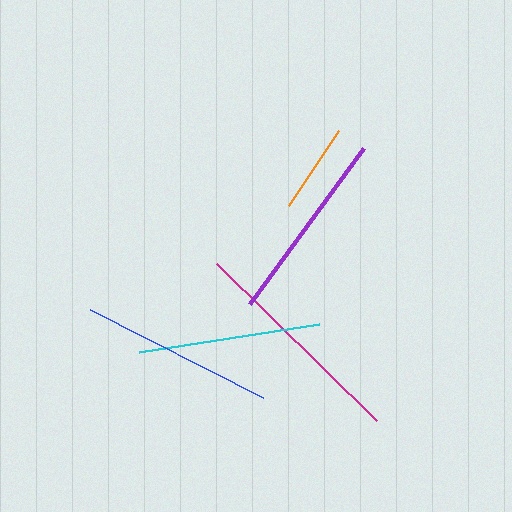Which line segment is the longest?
The magenta line is the longest at approximately 224 pixels.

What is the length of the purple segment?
The purple segment is approximately 194 pixels long.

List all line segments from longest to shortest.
From longest to shortest: magenta, blue, purple, cyan, orange.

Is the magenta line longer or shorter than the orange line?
The magenta line is longer than the orange line.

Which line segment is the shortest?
The orange line is the shortest at approximately 90 pixels.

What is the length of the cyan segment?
The cyan segment is approximately 183 pixels long.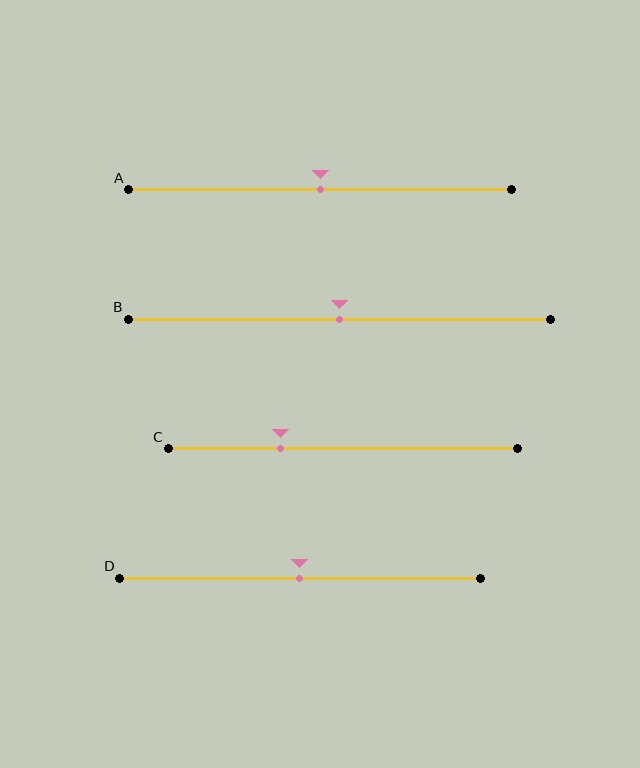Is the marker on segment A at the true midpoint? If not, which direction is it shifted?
Yes, the marker on segment A is at the true midpoint.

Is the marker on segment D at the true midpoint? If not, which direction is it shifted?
Yes, the marker on segment D is at the true midpoint.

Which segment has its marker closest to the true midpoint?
Segment A has its marker closest to the true midpoint.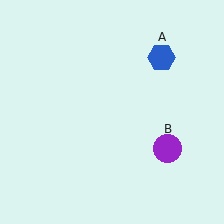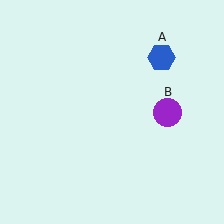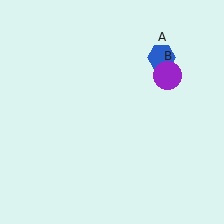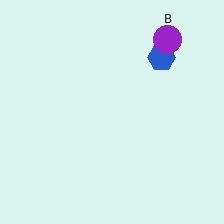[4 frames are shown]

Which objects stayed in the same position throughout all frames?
Blue hexagon (object A) remained stationary.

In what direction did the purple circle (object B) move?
The purple circle (object B) moved up.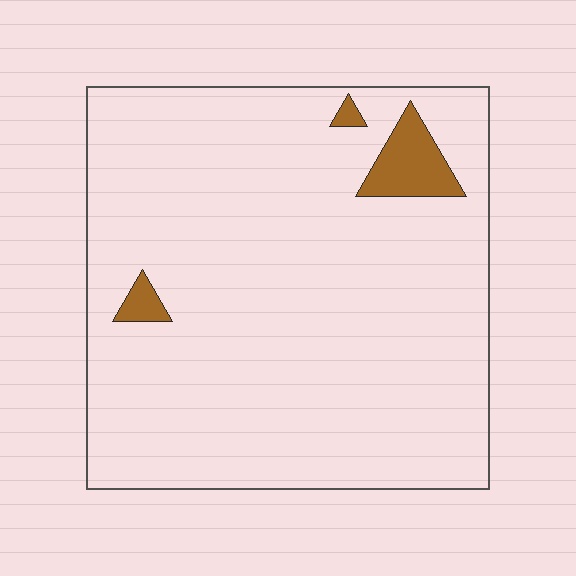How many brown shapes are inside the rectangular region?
3.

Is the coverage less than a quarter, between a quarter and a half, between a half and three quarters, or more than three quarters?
Less than a quarter.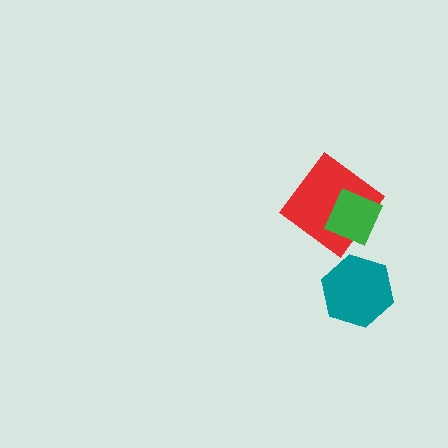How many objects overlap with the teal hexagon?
0 objects overlap with the teal hexagon.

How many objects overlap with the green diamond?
1 object overlaps with the green diamond.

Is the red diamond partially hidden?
Yes, it is partially covered by another shape.